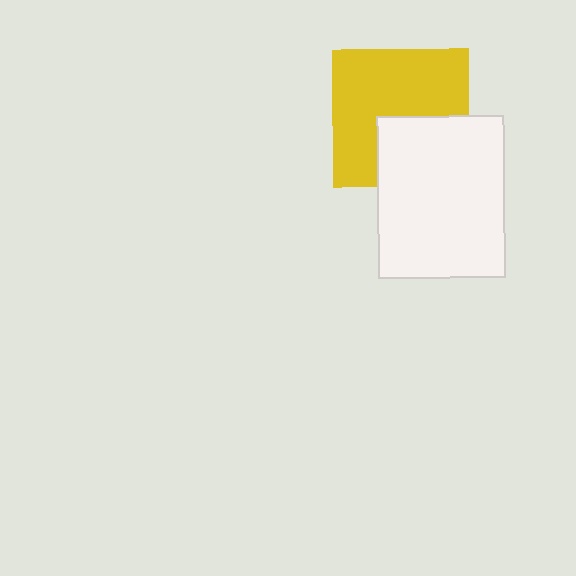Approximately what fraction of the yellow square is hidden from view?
Roughly 35% of the yellow square is hidden behind the white rectangle.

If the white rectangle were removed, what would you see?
You would see the complete yellow square.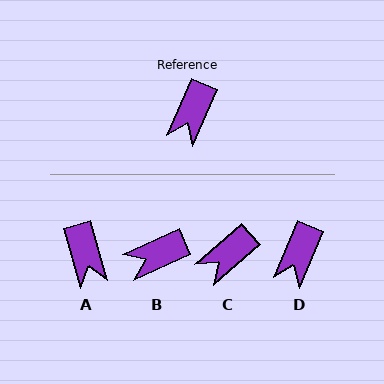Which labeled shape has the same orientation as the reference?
D.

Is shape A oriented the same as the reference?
No, it is off by about 39 degrees.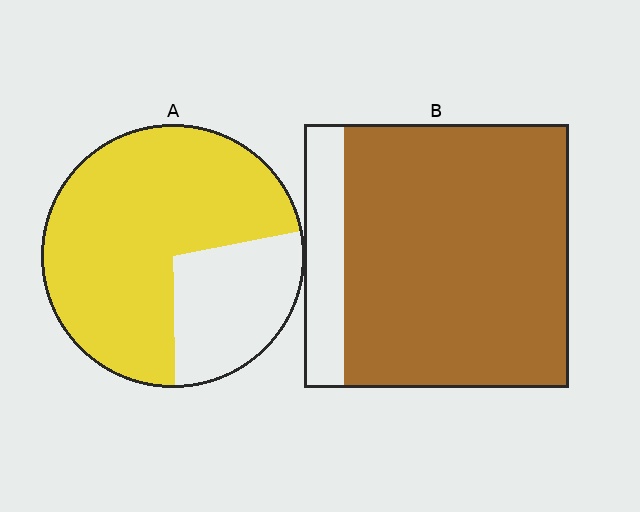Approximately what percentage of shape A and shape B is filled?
A is approximately 70% and B is approximately 85%.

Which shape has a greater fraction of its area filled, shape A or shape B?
Shape B.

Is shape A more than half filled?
Yes.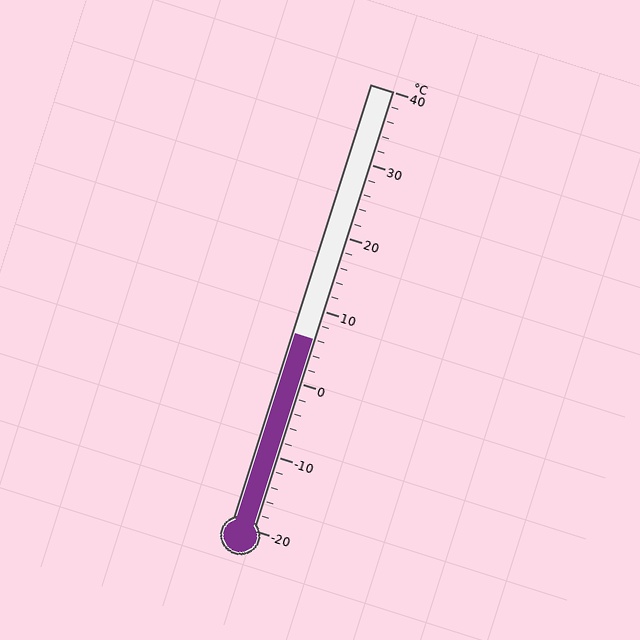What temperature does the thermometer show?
The thermometer shows approximately 6°C.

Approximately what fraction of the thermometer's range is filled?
The thermometer is filled to approximately 45% of its range.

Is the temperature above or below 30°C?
The temperature is below 30°C.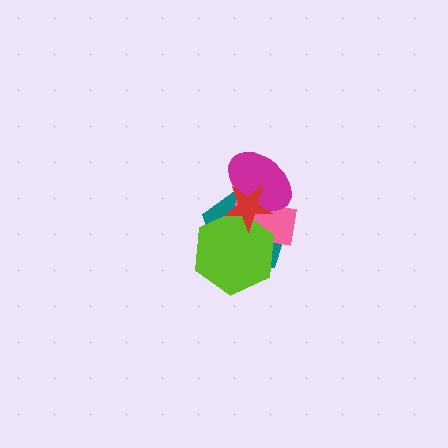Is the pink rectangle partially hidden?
Yes, it is partially covered by another shape.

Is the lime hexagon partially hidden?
Yes, it is partially covered by another shape.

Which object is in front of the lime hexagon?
The red star is in front of the lime hexagon.